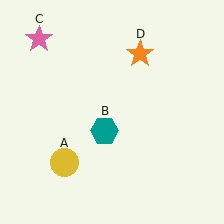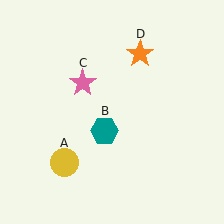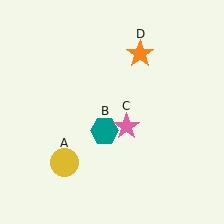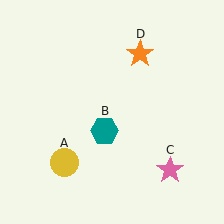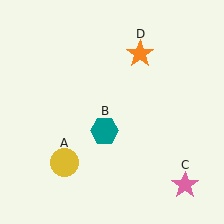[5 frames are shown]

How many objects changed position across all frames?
1 object changed position: pink star (object C).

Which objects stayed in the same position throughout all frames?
Yellow circle (object A) and teal hexagon (object B) and orange star (object D) remained stationary.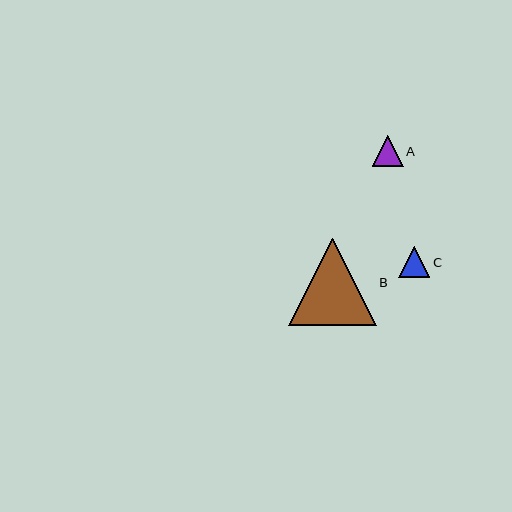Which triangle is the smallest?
Triangle A is the smallest with a size of approximately 31 pixels.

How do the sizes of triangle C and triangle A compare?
Triangle C and triangle A are approximately the same size.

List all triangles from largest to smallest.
From largest to smallest: B, C, A.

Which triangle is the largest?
Triangle B is the largest with a size of approximately 87 pixels.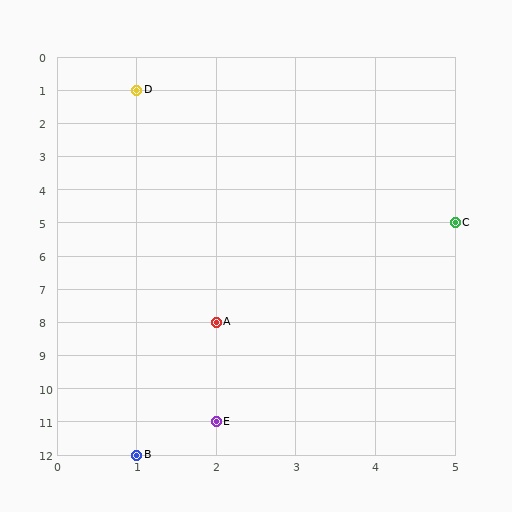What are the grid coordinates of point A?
Point A is at grid coordinates (2, 8).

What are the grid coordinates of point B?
Point B is at grid coordinates (1, 12).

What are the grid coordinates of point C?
Point C is at grid coordinates (5, 5).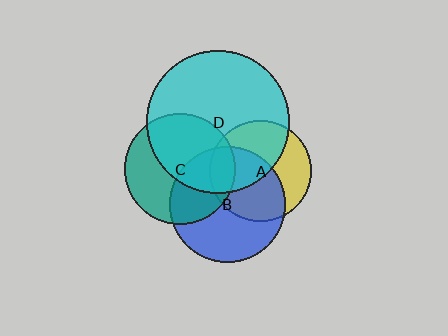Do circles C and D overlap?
Yes.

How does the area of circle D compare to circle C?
Approximately 1.7 times.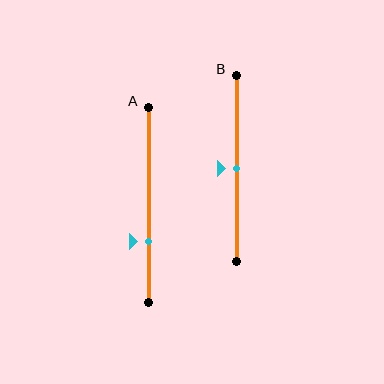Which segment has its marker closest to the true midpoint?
Segment B has its marker closest to the true midpoint.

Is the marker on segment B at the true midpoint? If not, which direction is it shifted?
Yes, the marker on segment B is at the true midpoint.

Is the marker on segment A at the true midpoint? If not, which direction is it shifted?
No, the marker on segment A is shifted downward by about 19% of the segment length.